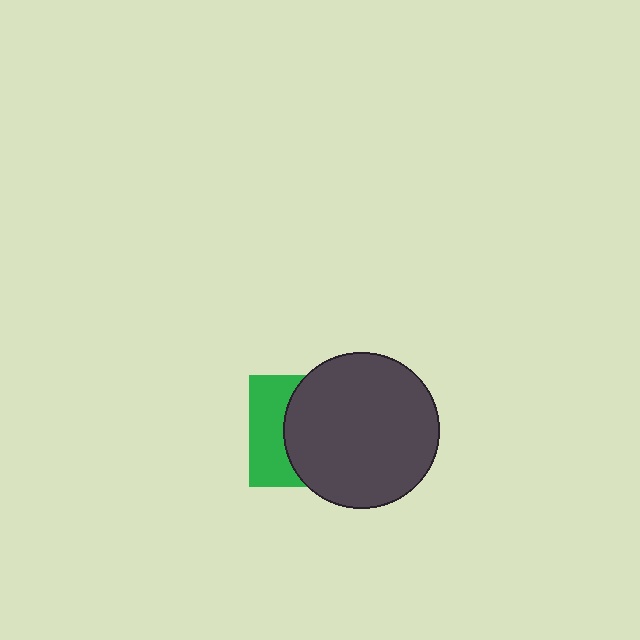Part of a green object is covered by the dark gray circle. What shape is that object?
It is a square.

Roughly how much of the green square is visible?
A small part of it is visible (roughly 37%).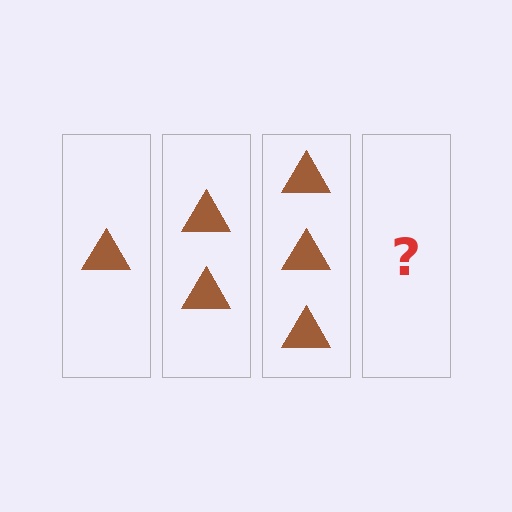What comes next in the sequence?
The next element should be 4 triangles.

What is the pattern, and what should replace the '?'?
The pattern is that each step adds one more triangle. The '?' should be 4 triangles.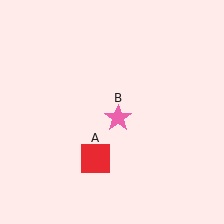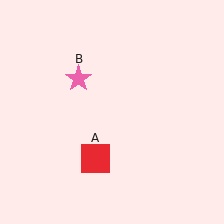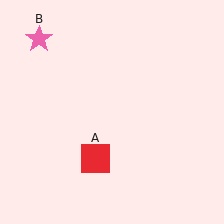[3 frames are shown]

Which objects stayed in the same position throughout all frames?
Red square (object A) remained stationary.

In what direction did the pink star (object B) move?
The pink star (object B) moved up and to the left.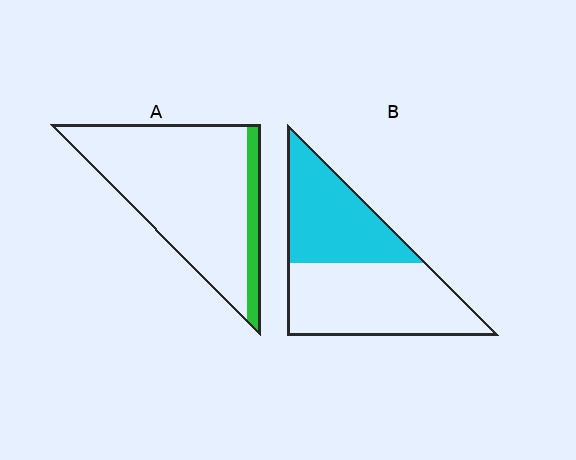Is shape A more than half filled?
No.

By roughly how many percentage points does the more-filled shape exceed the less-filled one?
By roughly 30 percentage points (B over A).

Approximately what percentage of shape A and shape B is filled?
A is approximately 15% and B is approximately 45%.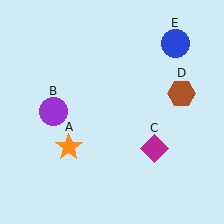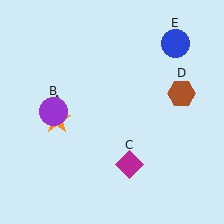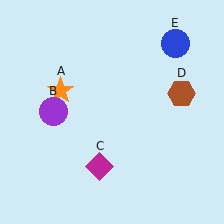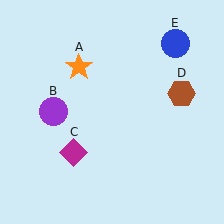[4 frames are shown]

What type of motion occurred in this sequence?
The orange star (object A), magenta diamond (object C) rotated clockwise around the center of the scene.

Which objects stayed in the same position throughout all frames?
Purple circle (object B) and brown hexagon (object D) and blue circle (object E) remained stationary.